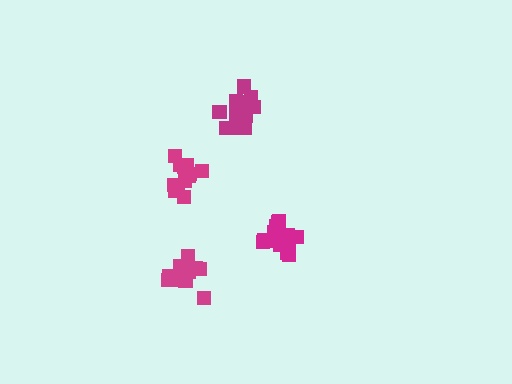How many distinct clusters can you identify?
There are 4 distinct clusters.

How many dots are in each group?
Group 1: 13 dots, Group 2: 16 dots, Group 3: 12 dots, Group 4: 15 dots (56 total).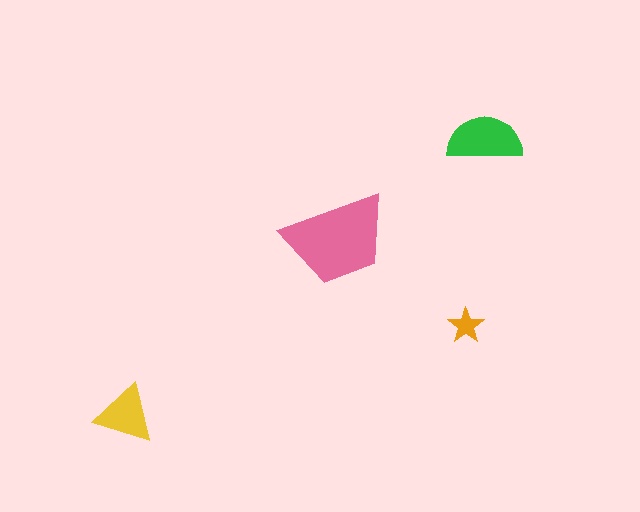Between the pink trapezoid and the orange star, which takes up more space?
The pink trapezoid.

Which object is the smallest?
The orange star.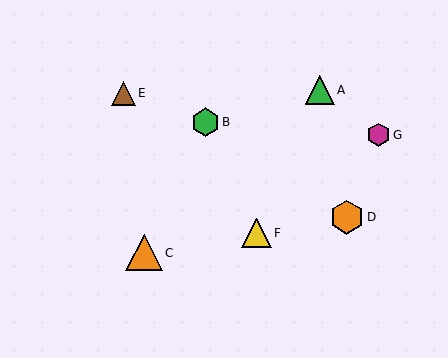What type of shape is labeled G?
Shape G is a magenta hexagon.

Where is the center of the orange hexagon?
The center of the orange hexagon is at (347, 217).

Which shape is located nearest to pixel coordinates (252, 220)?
The yellow triangle (labeled F) at (257, 233) is nearest to that location.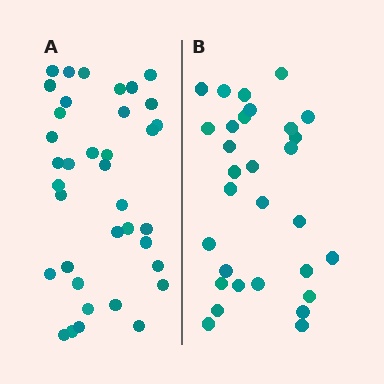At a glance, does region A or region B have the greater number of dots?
Region A (the left region) has more dots.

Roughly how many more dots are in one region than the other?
Region A has roughly 8 or so more dots than region B.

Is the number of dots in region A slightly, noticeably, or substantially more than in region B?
Region A has only slightly more — the two regions are fairly close. The ratio is roughly 1.2 to 1.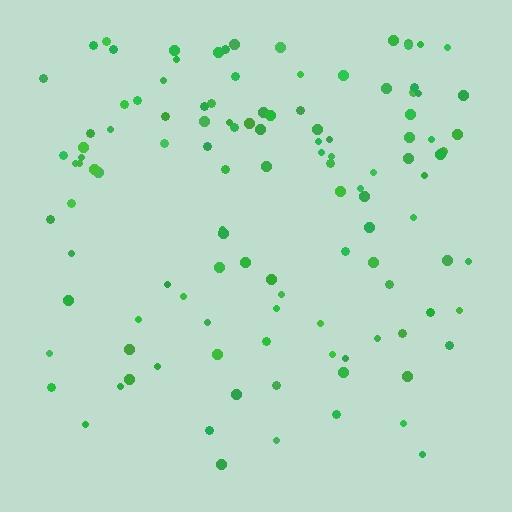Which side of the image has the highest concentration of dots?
The top.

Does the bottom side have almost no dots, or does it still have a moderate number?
Still a moderate number, just noticeably fewer than the top.